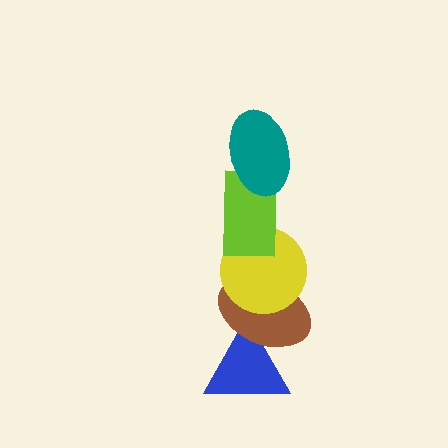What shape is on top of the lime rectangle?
The teal ellipse is on top of the lime rectangle.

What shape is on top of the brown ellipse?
The yellow circle is on top of the brown ellipse.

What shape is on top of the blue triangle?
The brown ellipse is on top of the blue triangle.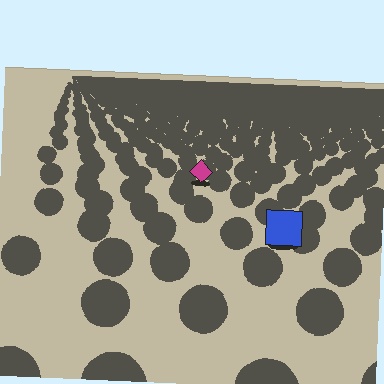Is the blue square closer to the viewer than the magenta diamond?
Yes. The blue square is closer — you can tell from the texture gradient: the ground texture is coarser near it.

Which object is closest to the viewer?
The blue square is closest. The texture marks near it are larger and more spread out.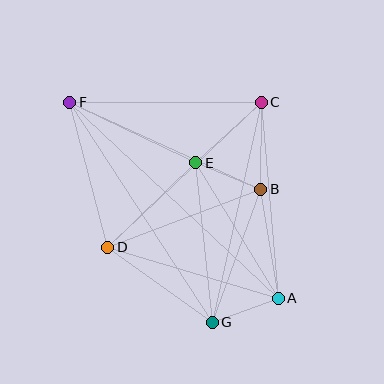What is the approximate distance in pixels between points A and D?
The distance between A and D is approximately 178 pixels.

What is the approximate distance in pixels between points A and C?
The distance between A and C is approximately 196 pixels.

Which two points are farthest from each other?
Points A and F are farthest from each other.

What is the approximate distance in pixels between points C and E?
The distance between C and E is approximately 89 pixels.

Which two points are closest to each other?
Points B and E are closest to each other.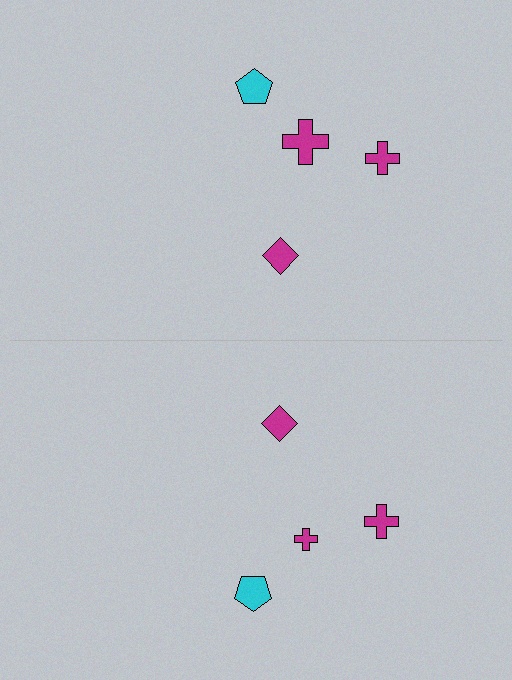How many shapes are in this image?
There are 8 shapes in this image.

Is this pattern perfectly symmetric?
No, the pattern is not perfectly symmetric. The magenta cross on the bottom side has a different size than its mirror counterpart.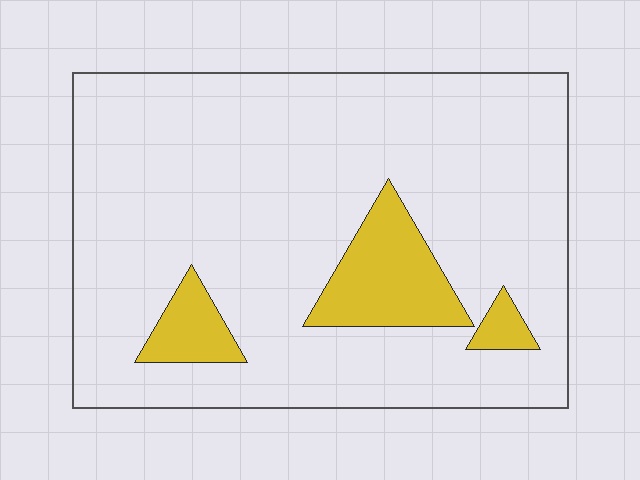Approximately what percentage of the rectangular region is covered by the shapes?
Approximately 15%.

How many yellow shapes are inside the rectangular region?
3.